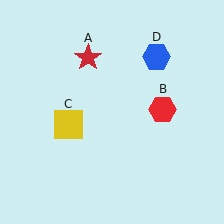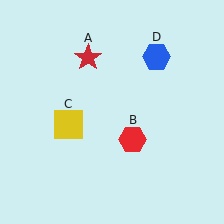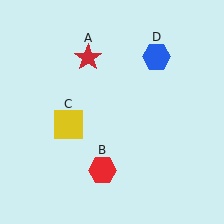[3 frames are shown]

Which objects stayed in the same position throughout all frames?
Red star (object A) and yellow square (object C) and blue hexagon (object D) remained stationary.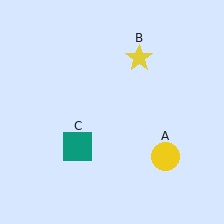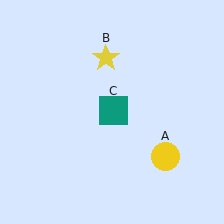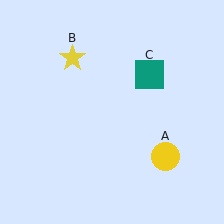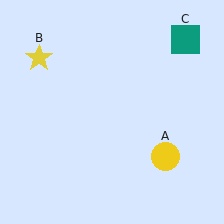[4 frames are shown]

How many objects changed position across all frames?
2 objects changed position: yellow star (object B), teal square (object C).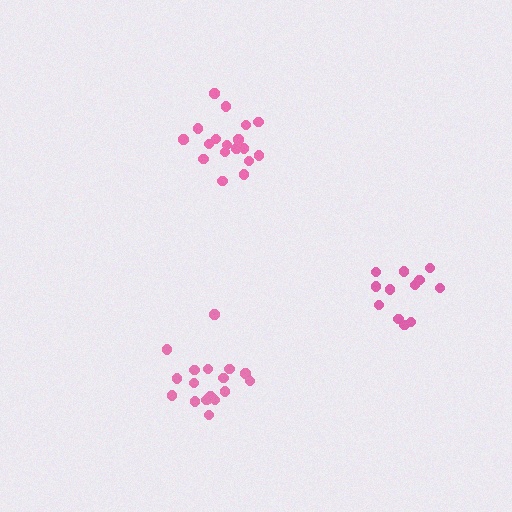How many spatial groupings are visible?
There are 3 spatial groupings.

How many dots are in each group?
Group 1: 18 dots, Group 2: 18 dots, Group 3: 12 dots (48 total).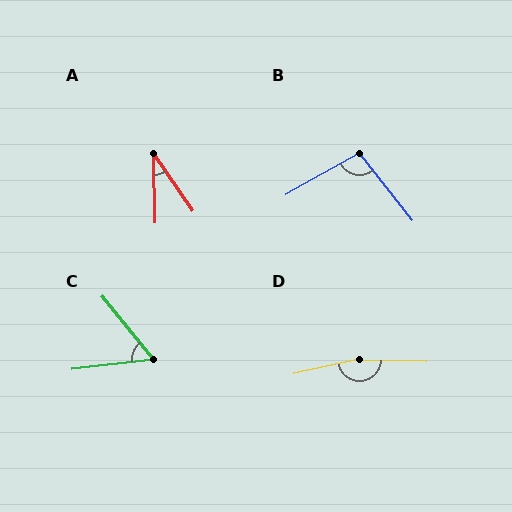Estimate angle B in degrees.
Approximately 98 degrees.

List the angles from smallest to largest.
A (33°), C (58°), B (98°), D (166°).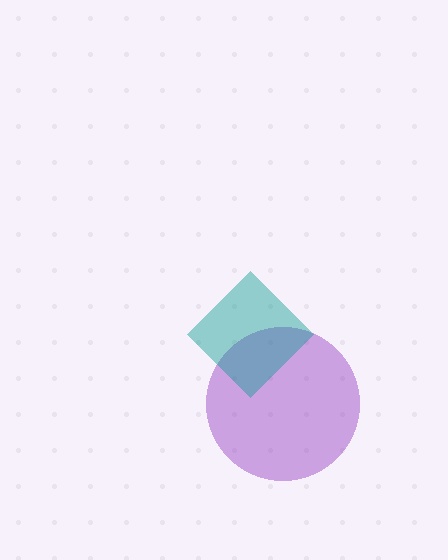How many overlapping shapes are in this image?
There are 2 overlapping shapes in the image.